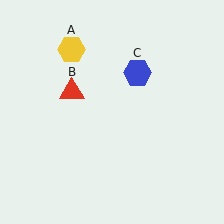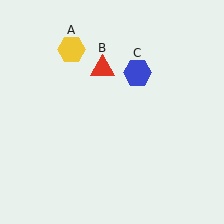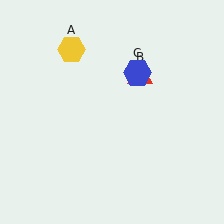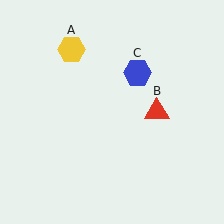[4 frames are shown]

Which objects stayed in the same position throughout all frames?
Yellow hexagon (object A) and blue hexagon (object C) remained stationary.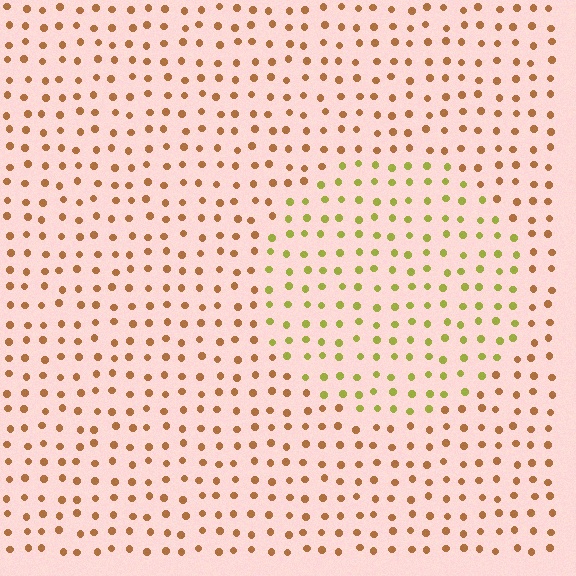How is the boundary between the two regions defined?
The boundary is defined purely by a slight shift in hue (about 44 degrees). Spacing, size, and orientation are identical on both sides.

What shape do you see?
I see a circle.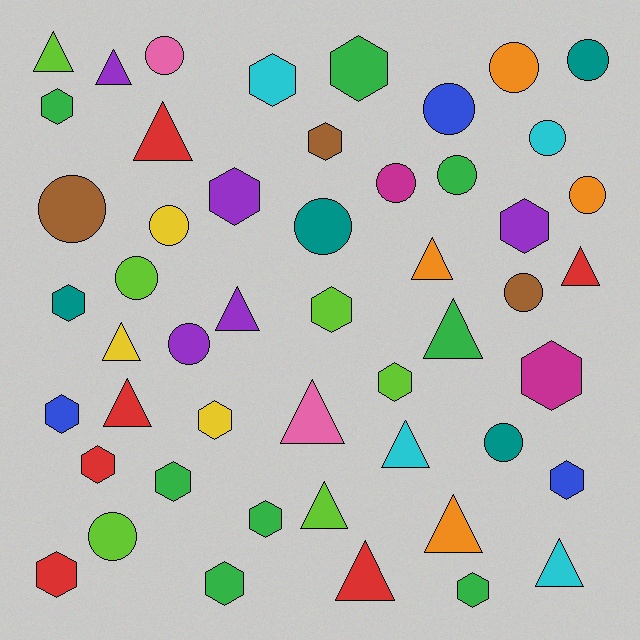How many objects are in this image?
There are 50 objects.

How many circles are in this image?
There are 16 circles.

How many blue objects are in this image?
There are 3 blue objects.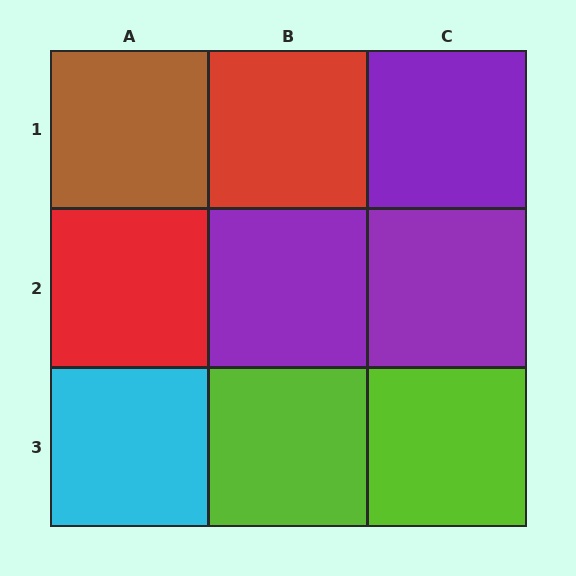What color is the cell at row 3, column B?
Lime.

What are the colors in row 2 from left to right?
Red, purple, purple.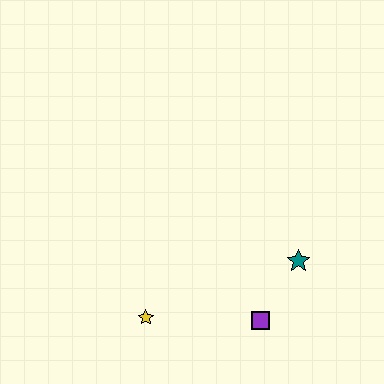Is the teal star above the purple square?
Yes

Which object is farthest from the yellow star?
The teal star is farthest from the yellow star.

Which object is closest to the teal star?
The purple square is closest to the teal star.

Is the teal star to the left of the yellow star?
No